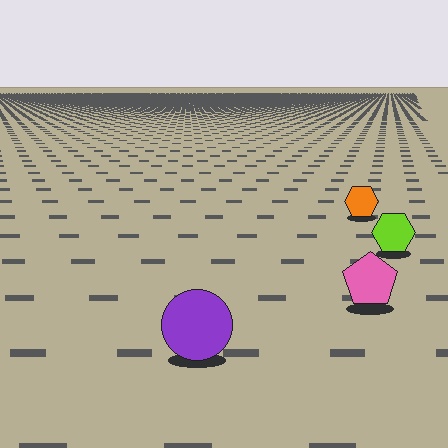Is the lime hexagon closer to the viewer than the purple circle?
No. The purple circle is closer — you can tell from the texture gradient: the ground texture is coarser near it.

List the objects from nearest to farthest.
From nearest to farthest: the purple circle, the pink pentagon, the lime hexagon, the orange hexagon.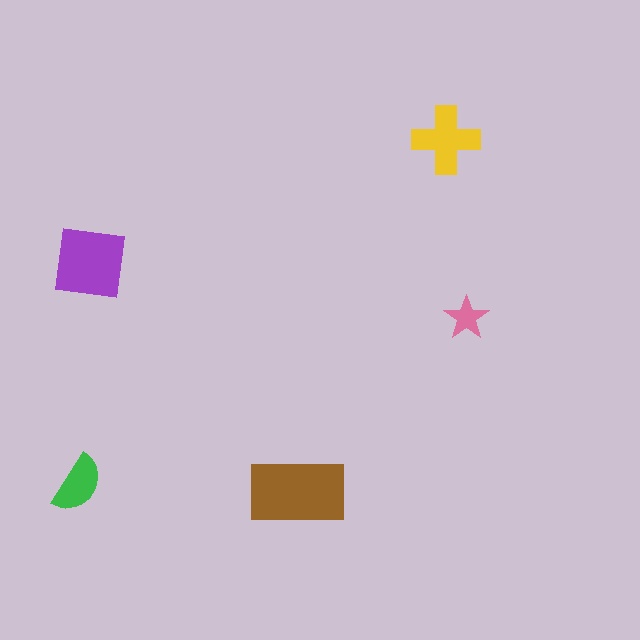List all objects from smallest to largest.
The pink star, the green semicircle, the yellow cross, the purple square, the brown rectangle.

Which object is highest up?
The yellow cross is topmost.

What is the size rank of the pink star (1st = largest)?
5th.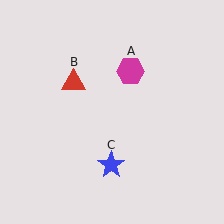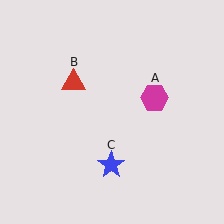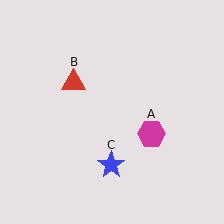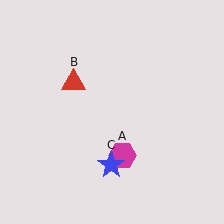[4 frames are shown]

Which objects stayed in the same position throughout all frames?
Red triangle (object B) and blue star (object C) remained stationary.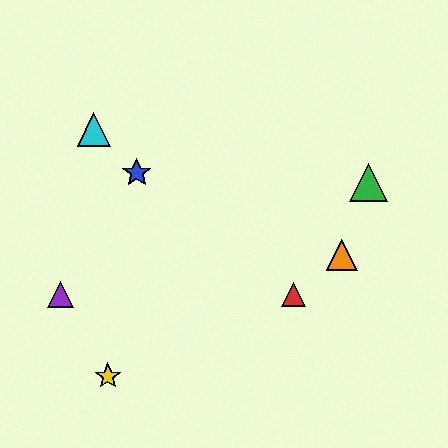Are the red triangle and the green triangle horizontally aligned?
No, the red triangle is at y≈295 and the green triangle is at y≈183.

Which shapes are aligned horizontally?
The red triangle, the purple triangle are aligned horizontally.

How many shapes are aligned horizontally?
2 shapes (the red triangle, the purple triangle) are aligned horizontally.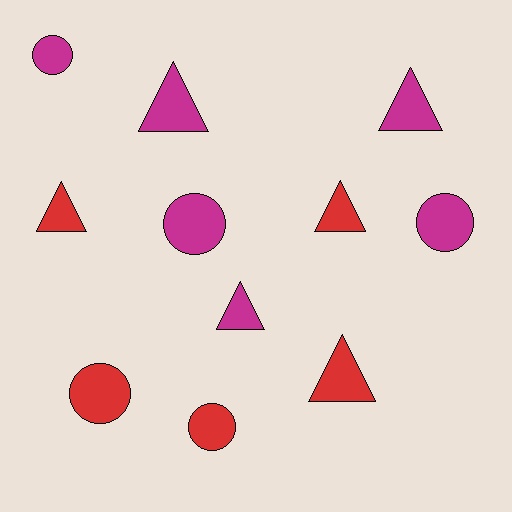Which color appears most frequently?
Magenta, with 6 objects.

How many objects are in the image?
There are 11 objects.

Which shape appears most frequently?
Triangle, with 6 objects.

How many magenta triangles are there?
There are 3 magenta triangles.